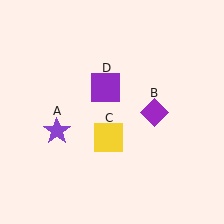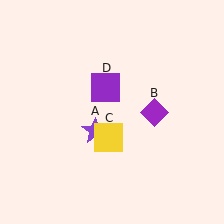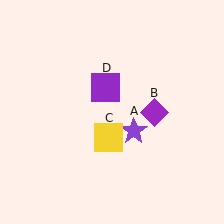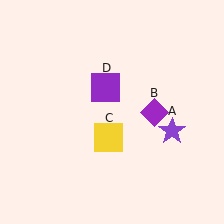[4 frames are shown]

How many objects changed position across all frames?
1 object changed position: purple star (object A).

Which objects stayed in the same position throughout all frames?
Purple diamond (object B) and yellow square (object C) and purple square (object D) remained stationary.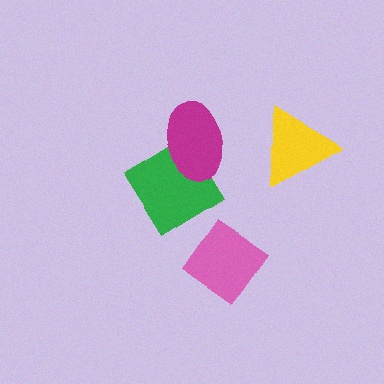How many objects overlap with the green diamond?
1 object overlaps with the green diamond.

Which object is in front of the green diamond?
The magenta ellipse is in front of the green diamond.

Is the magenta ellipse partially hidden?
No, no other shape covers it.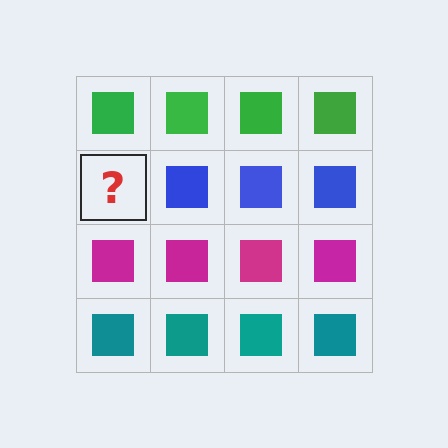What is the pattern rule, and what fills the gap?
The rule is that each row has a consistent color. The gap should be filled with a blue square.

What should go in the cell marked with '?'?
The missing cell should contain a blue square.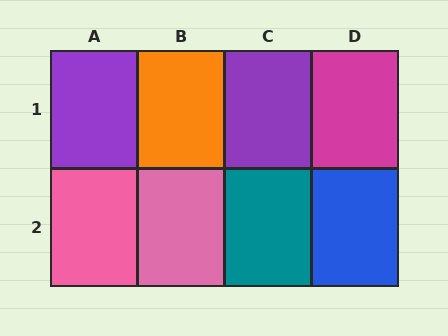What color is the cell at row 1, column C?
Purple.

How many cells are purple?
2 cells are purple.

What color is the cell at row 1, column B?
Orange.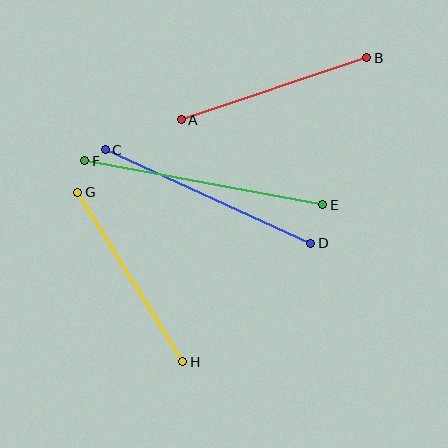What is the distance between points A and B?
The distance is approximately 196 pixels.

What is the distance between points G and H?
The distance is approximately 199 pixels.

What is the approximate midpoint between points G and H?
The midpoint is at approximately (130, 277) pixels.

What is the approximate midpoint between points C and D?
The midpoint is at approximately (208, 197) pixels.